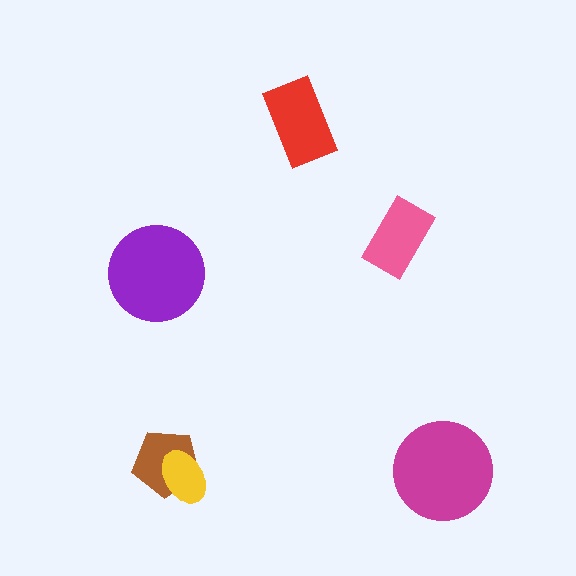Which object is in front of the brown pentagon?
The yellow ellipse is in front of the brown pentagon.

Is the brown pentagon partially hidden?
Yes, it is partially covered by another shape.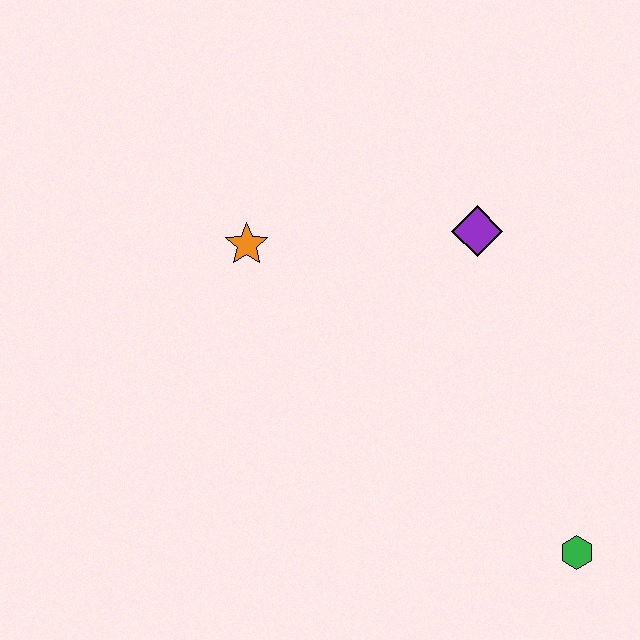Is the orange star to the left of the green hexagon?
Yes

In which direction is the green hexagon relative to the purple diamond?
The green hexagon is below the purple diamond.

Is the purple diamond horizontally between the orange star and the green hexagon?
Yes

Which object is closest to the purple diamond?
The orange star is closest to the purple diamond.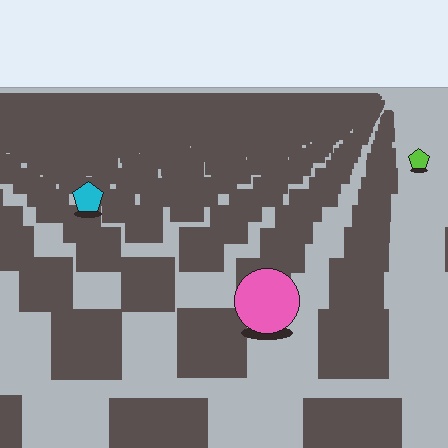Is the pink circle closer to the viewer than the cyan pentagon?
Yes. The pink circle is closer — you can tell from the texture gradient: the ground texture is coarser near it.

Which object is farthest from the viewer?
The lime pentagon is farthest from the viewer. It appears smaller and the ground texture around it is denser.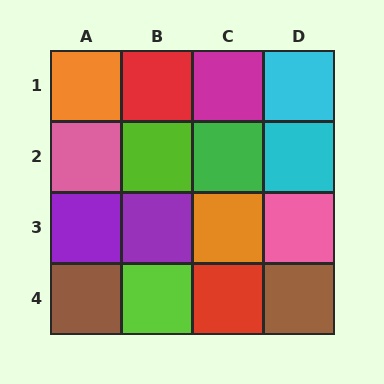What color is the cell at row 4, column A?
Brown.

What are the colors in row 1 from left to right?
Orange, red, magenta, cyan.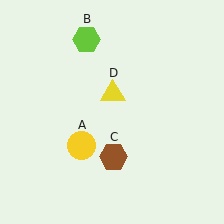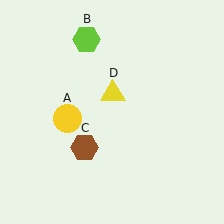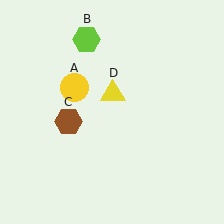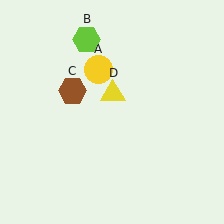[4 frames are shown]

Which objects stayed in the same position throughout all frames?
Lime hexagon (object B) and yellow triangle (object D) remained stationary.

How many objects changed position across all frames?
2 objects changed position: yellow circle (object A), brown hexagon (object C).